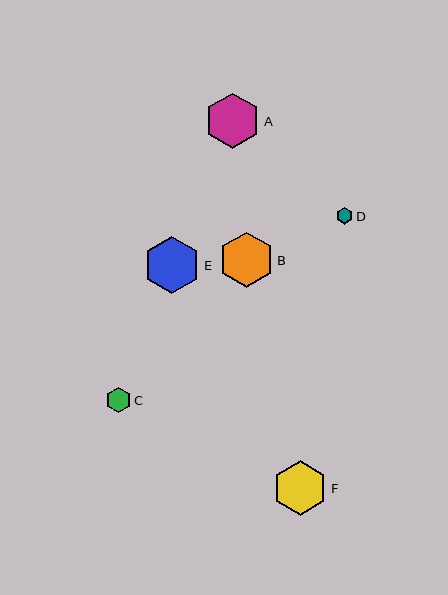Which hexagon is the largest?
Hexagon E is the largest with a size of approximately 57 pixels.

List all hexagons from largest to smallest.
From largest to smallest: E, A, B, F, C, D.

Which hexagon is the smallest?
Hexagon D is the smallest with a size of approximately 17 pixels.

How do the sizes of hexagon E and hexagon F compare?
Hexagon E and hexagon F are approximately the same size.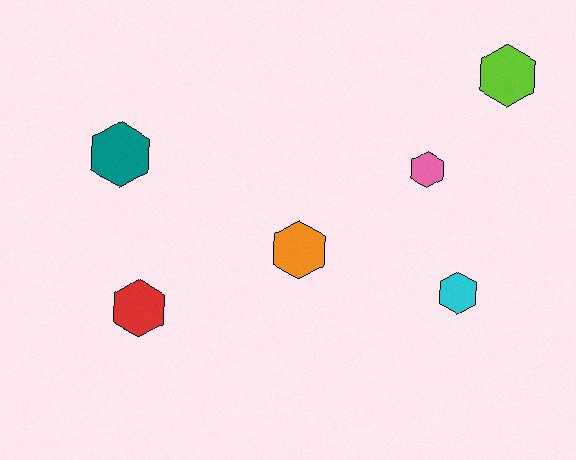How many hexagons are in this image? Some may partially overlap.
There are 6 hexagons.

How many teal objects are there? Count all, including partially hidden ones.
There is 1 teal object.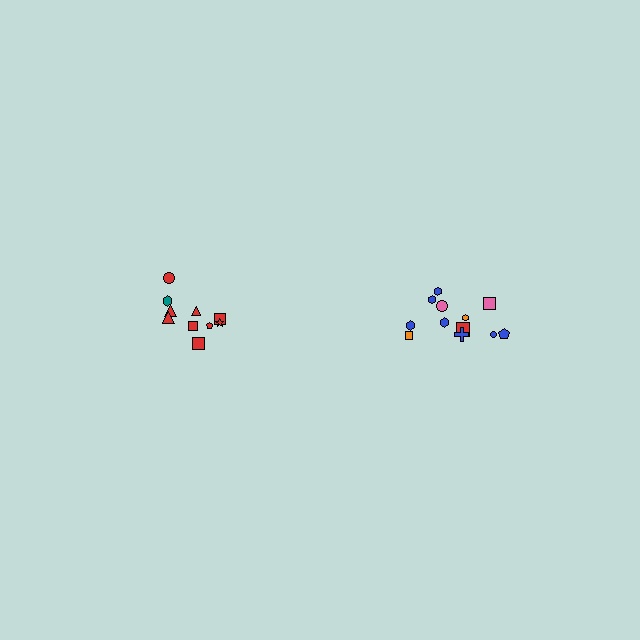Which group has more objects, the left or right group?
The right group.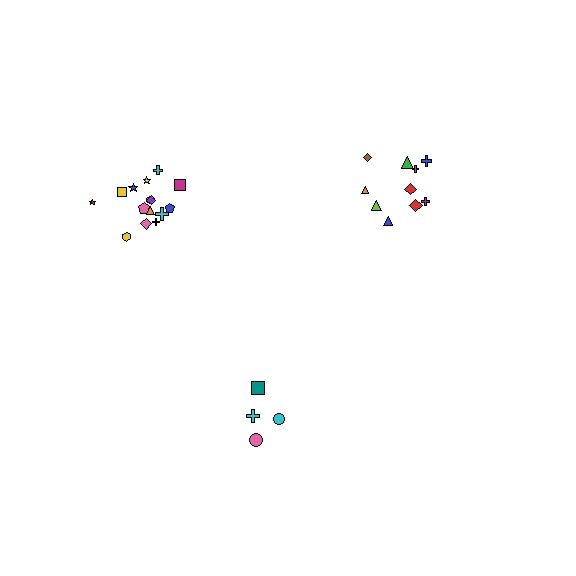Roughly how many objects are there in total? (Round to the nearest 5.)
Roughly 30 objects in total.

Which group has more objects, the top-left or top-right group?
The top-left group.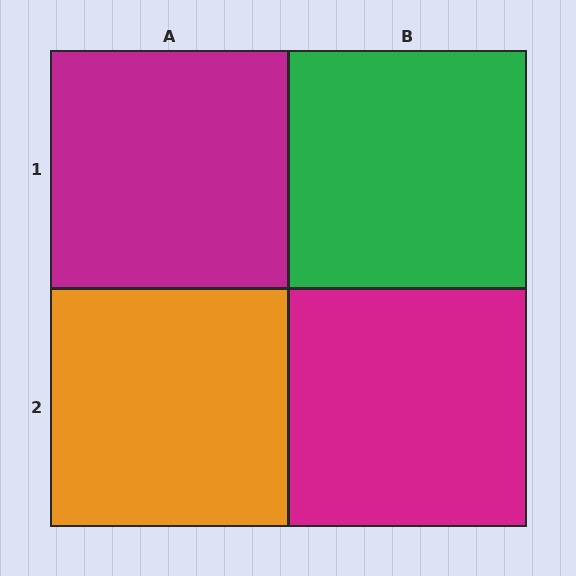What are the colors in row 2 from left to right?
Orange, magenta.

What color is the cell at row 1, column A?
Magenta.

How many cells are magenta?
2 cells are magenta.